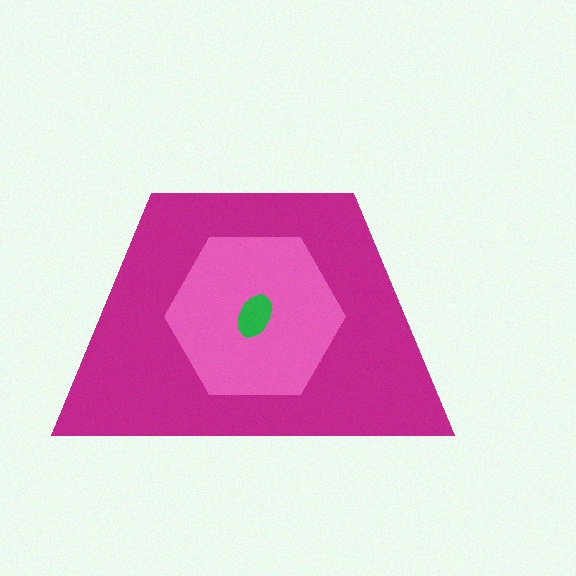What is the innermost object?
The green ellipse.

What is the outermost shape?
The magenta trapezoid.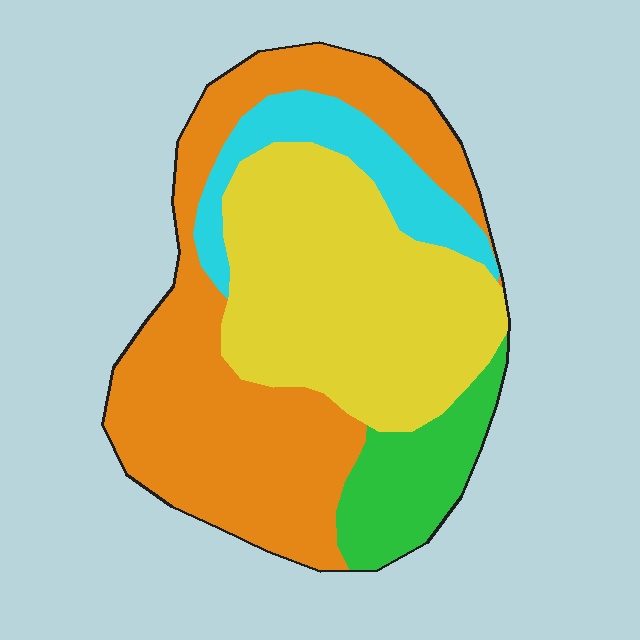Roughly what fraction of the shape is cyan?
Cyan takes up about one eighth (1/8) of the shape.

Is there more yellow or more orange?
Orange.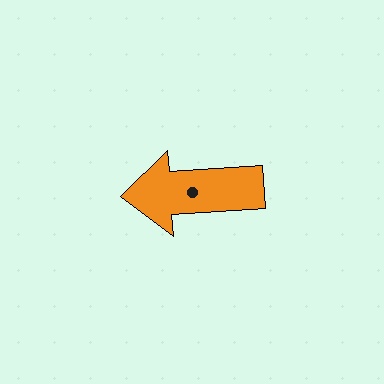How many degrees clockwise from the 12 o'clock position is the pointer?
Approximately 266 degrees.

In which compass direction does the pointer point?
West.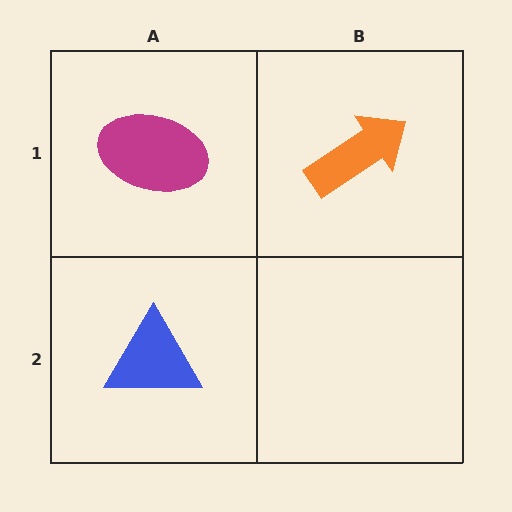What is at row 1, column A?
A magenta ellipse.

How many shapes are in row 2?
1 shape.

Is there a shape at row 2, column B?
No, that cell is empty.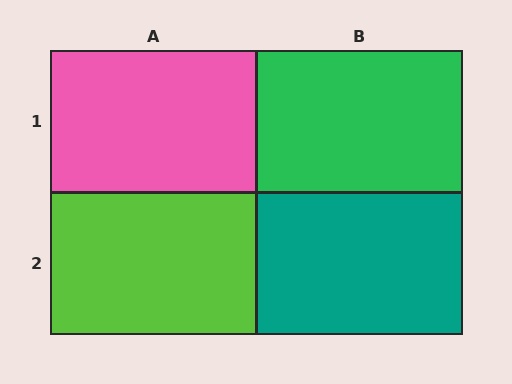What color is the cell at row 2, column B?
Teal.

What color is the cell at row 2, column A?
Lime.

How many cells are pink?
1 cell is pink.